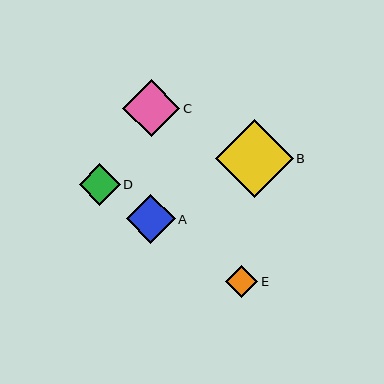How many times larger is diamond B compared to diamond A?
Diamond B is approximately 1.6 times the size of diamond A.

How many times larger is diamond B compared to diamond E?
Diamond B is approximately 2.4 times the size of diamond E.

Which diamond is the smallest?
Diamond E is the smallest with a size of approximately 32 pixels.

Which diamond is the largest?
Diamond B is the largest with a size of approximately 78 pixels.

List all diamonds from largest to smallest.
From largest to smallest: B, C, A, D, E.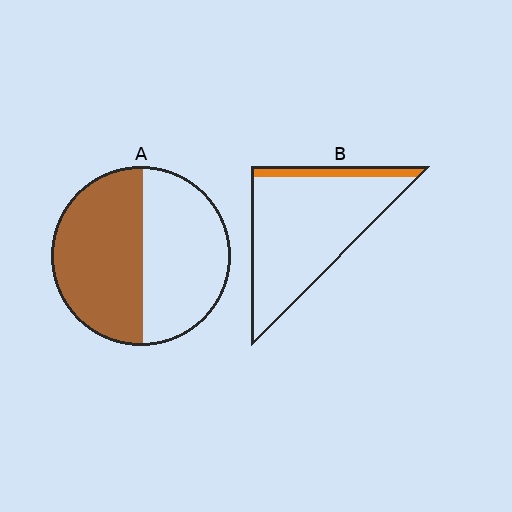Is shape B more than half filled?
No.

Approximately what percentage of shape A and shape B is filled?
A is approximately 50% and B is approximately 10%.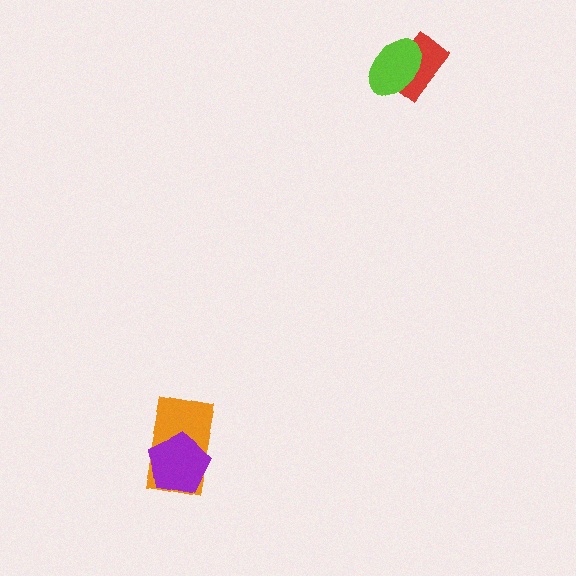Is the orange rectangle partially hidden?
Yes, it is partially covered by another shape.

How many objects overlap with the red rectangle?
1 object overlaps with the red rectangle.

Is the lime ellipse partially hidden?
No, no other shape covers it.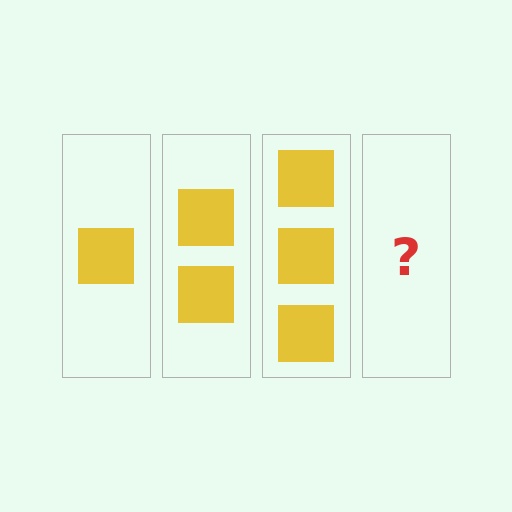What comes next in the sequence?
The next element should be 4 squares.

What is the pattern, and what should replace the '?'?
The pattern is that each step adds one more square. The '?' should be 4 squares.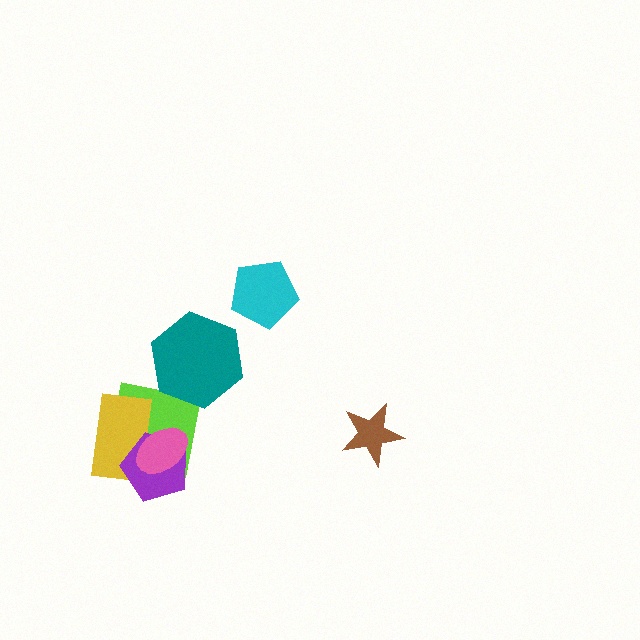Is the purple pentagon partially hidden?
Yes, it is partially covered by another shape.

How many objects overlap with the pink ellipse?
3 objects overlap with the pink ellipse.